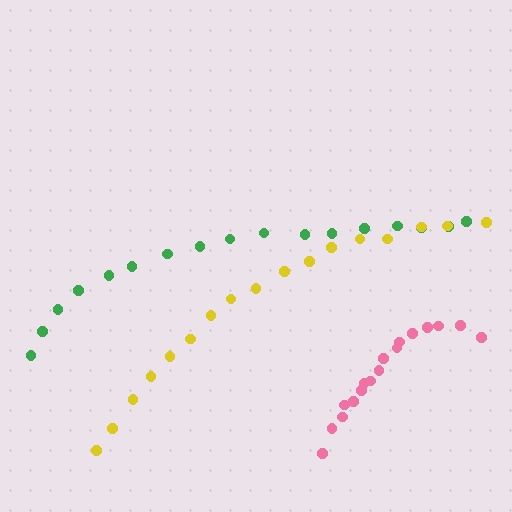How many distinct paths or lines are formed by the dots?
There are 3 distinct paths.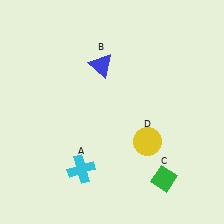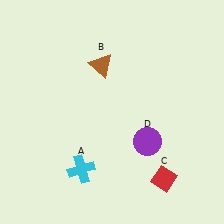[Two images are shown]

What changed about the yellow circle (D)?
In Image 1, D is yellow. In Image 2, it changed to purple.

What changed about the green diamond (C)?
In Image 1, C is green. In Image 2, it changed to red.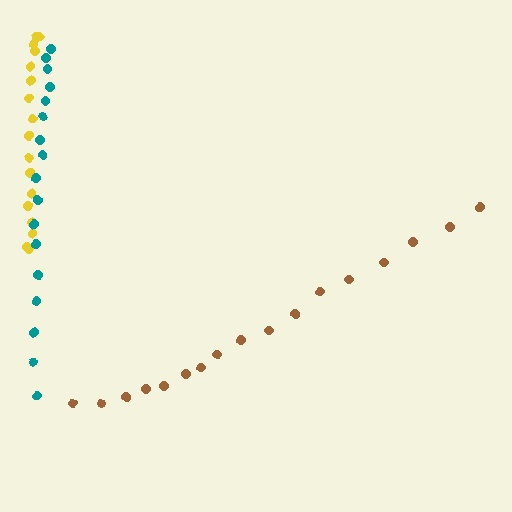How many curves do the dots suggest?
There are 3 distinct paths.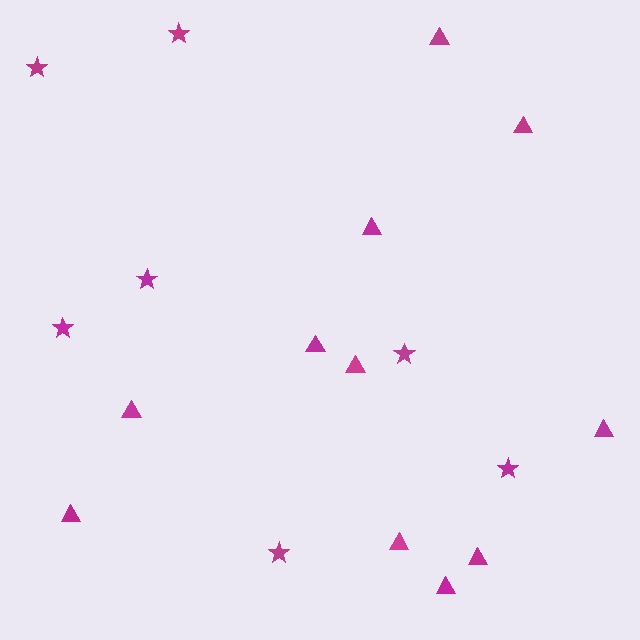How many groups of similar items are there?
There are 2 groups: one group of triangles (11) and one group of stars (7).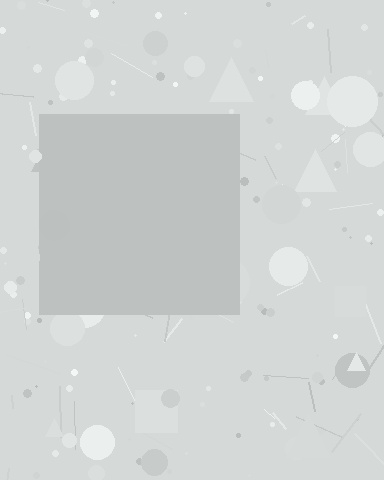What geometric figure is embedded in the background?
A square is embedded in the background.